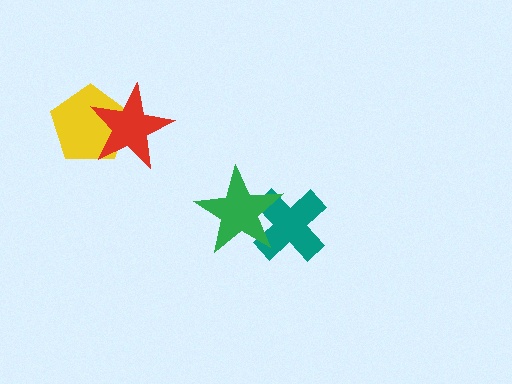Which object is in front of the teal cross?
The green star is in front of the teal cross.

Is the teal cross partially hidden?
Yes, it is partially covered by another shape.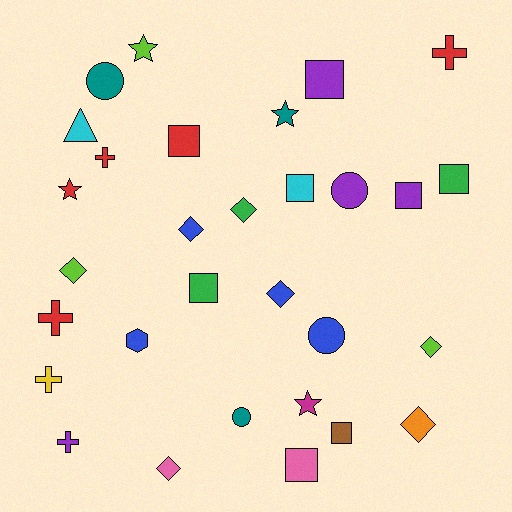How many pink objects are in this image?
There are 2 pink objects.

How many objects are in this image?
There are 30 objects.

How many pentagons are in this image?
There are no pentagons.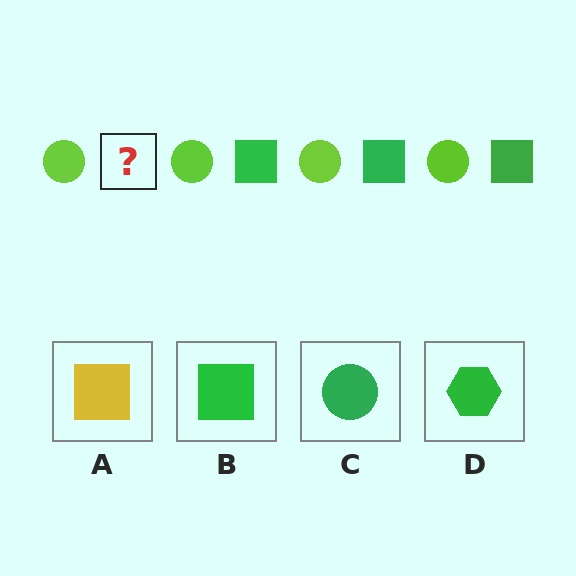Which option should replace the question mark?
Option B.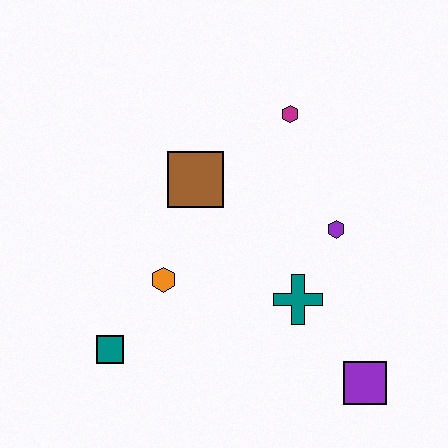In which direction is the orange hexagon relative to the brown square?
The orange hexagon is below the brown square.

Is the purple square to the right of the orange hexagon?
Yes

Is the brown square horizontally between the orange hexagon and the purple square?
Yes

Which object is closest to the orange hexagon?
The teal square is closest to the orange hexagon.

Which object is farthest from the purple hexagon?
The teal square is farthest from the purple hexagon.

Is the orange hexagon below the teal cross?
No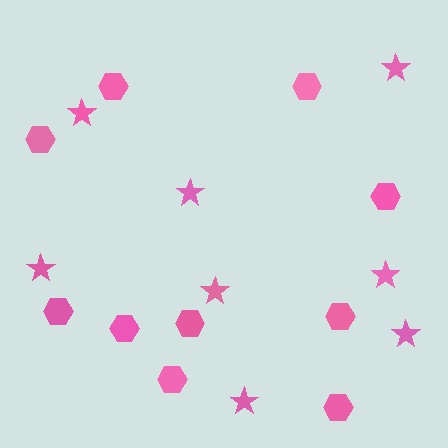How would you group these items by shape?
There are 2 groups: one group of hexagons (10) and one group of stars (8).